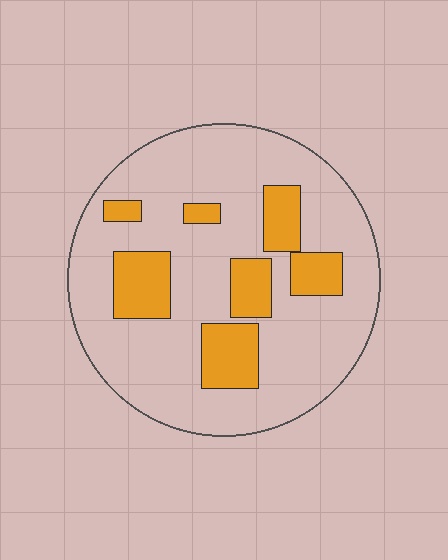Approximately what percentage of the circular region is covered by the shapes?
Approximately 20%.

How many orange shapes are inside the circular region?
7.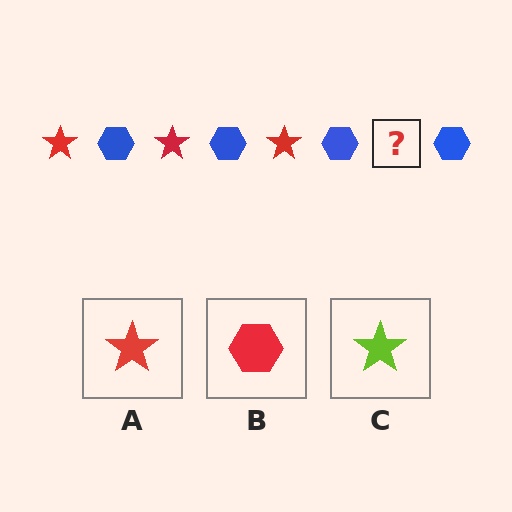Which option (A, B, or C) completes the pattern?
A.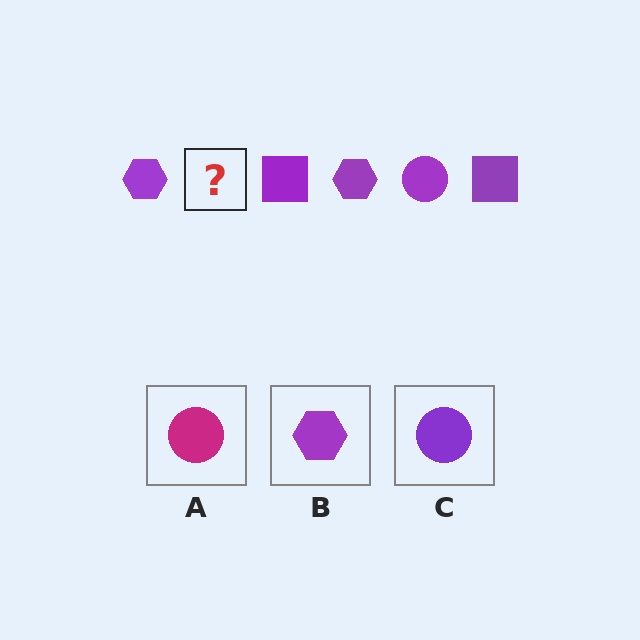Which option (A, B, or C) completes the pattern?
C.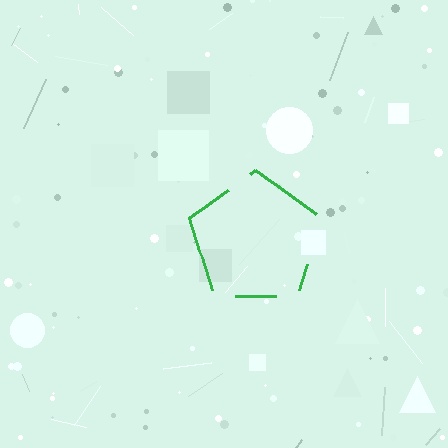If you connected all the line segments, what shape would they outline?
They would outline a pentagon.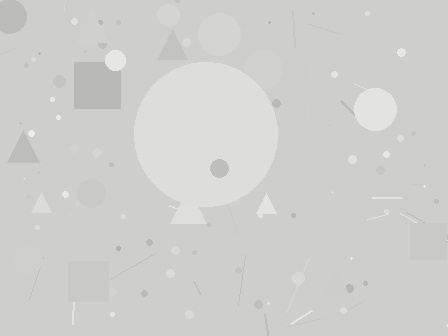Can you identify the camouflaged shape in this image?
The camouflaged shape is a circle.